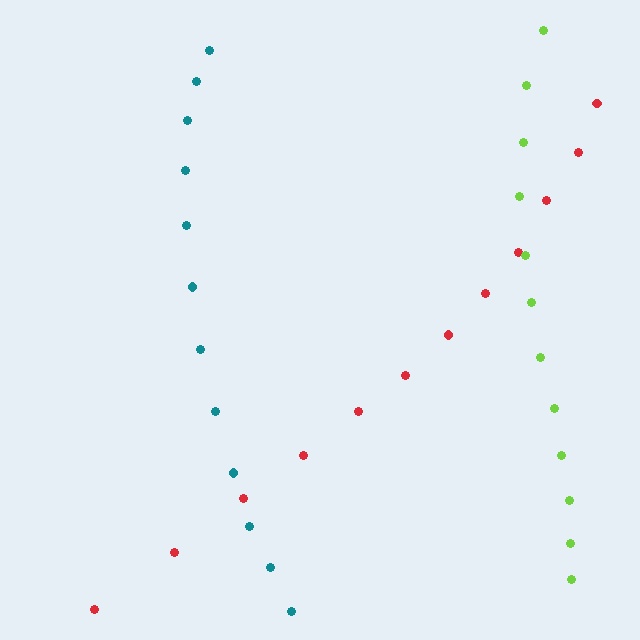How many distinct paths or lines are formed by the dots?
There are 3 distinct paths.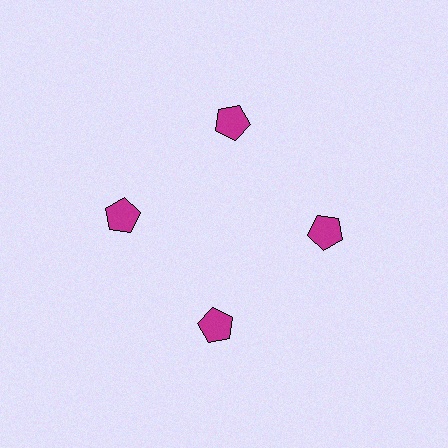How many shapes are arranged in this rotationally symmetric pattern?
There are 4 shapes, arranged in 4 groups of 1.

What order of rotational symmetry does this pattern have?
This pattern has 4-fold rotational symmetry.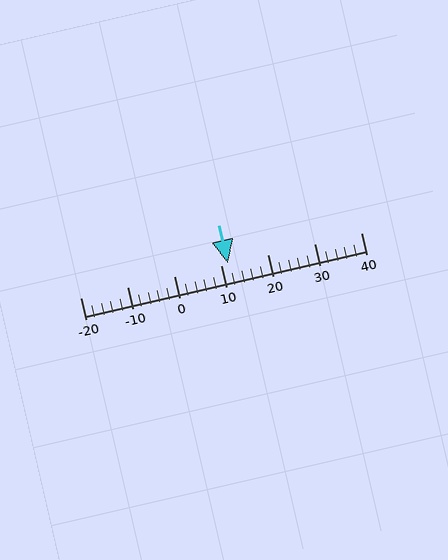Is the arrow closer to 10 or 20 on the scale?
The arrow is closer to 10.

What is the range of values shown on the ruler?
The ruler shows values from -20 to 40.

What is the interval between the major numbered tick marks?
The major tick marks are spaced 10 units apart.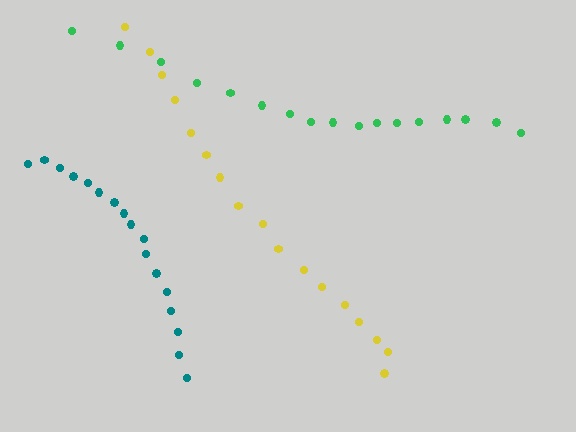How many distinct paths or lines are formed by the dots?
There are 3 distinct paths.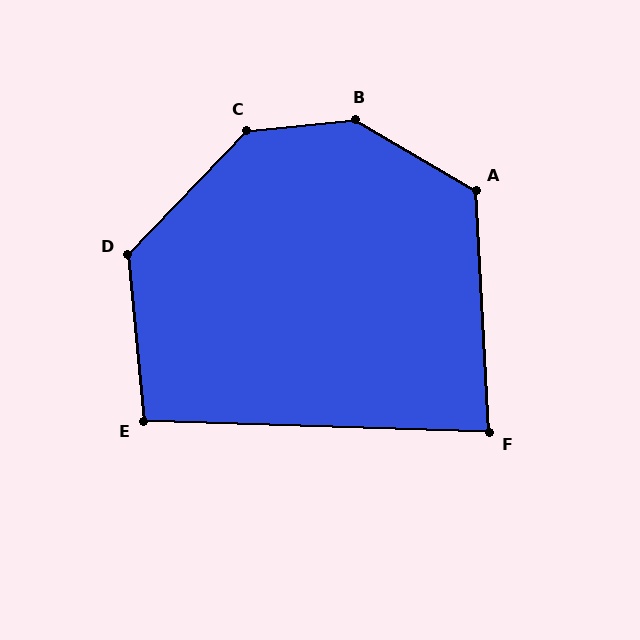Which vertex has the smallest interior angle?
F, at approximately 85 degrees.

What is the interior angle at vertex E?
Approximately 97 degrees (obtuse).